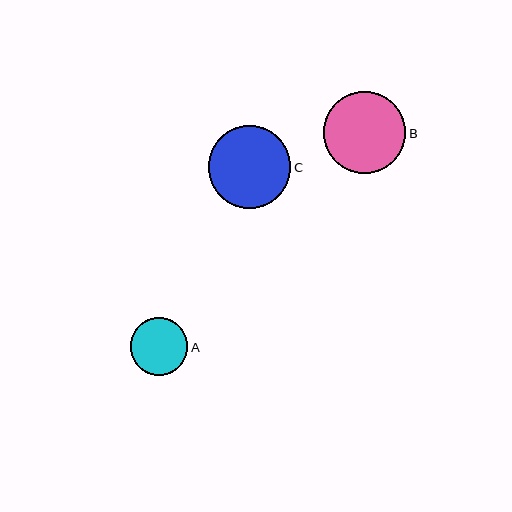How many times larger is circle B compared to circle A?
Circle B is approximately 1.4 times the size of circle A.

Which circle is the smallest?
Circle A is the smallest with a size of approximately 57 pixels.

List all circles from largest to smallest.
From largest to smallest: C, B, A.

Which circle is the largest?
Circle C is the largest with a size of approximately 82 pixels.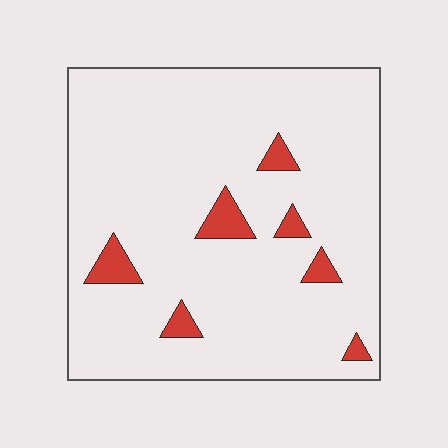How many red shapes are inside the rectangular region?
7.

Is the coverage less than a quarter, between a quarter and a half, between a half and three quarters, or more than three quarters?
Less than a quarter.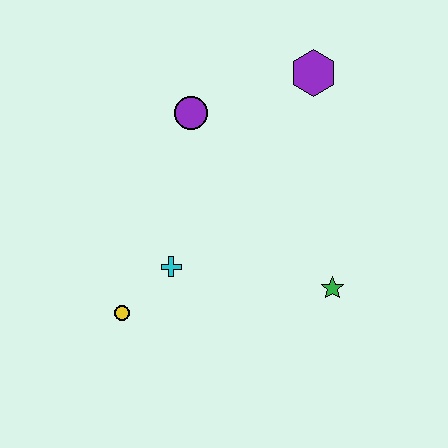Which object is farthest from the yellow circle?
The purple hexagon is farthest from the yellow circle.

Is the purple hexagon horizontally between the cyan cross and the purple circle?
No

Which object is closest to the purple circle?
The purple hexagon is closest to the purple circle.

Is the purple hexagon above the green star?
Yes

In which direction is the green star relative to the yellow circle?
The green star is to the right of the yellow circle.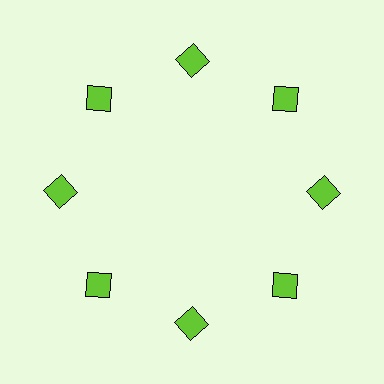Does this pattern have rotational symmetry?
Yes, this pattern has 8-fold rotational symmetry. It looks the same after rotating 45 degrees around the center.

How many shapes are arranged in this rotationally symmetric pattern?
There are 8 shapes, arranged in 8 groups of 1.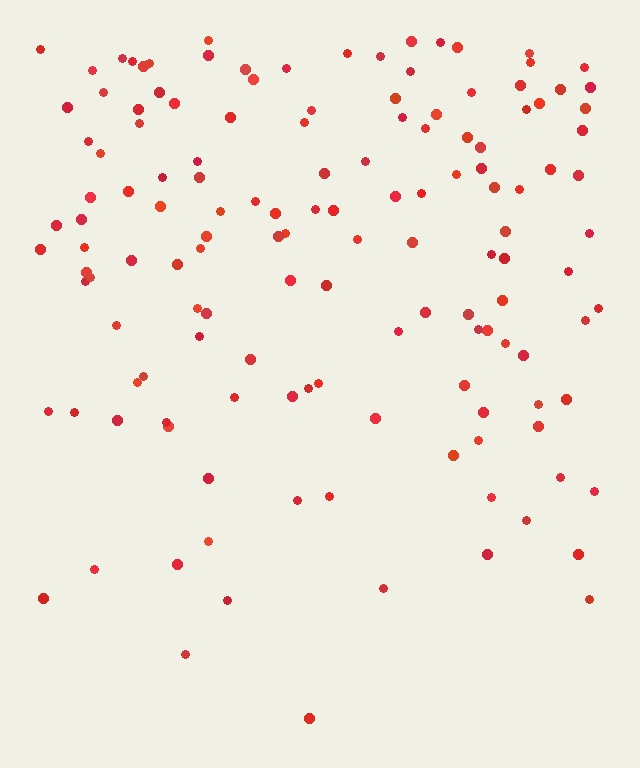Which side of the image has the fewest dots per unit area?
The bottom.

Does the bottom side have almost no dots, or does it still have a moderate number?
Still a moderate number, just noticeably fewer than the top.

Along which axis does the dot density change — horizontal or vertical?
Vertical.